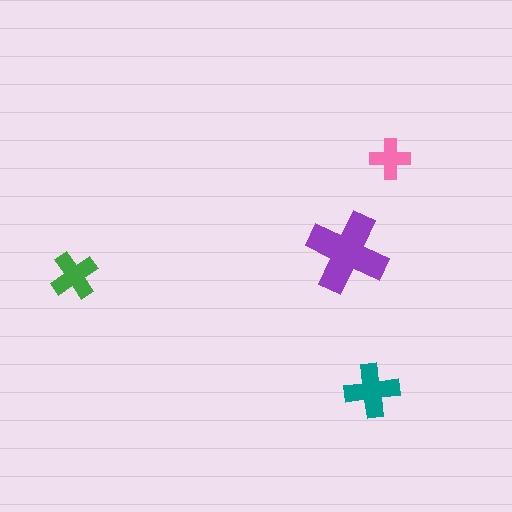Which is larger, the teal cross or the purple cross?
The purple one.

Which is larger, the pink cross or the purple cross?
The purple one.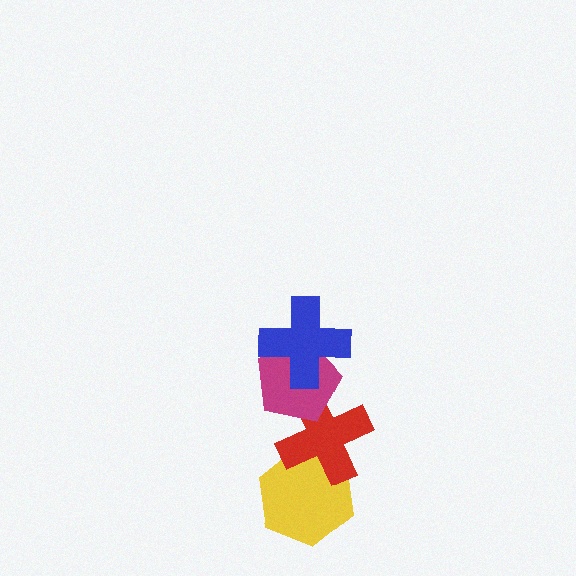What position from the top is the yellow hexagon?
The yellow hexagon is 4th from the top.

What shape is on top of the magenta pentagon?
The blue cross is on top of the magenta pentagon.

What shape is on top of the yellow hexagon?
The red cross is on top of the yellow hexagon.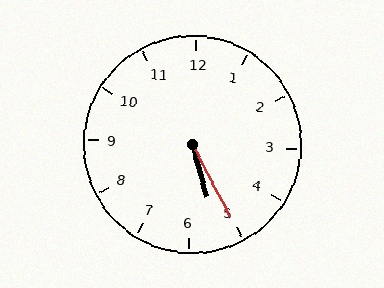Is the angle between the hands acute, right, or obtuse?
It is acute.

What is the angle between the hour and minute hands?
Approximately 12 degrees.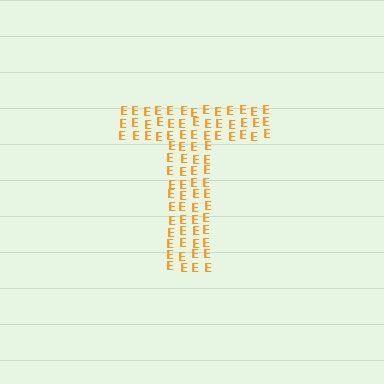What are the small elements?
The small elements are letter E's.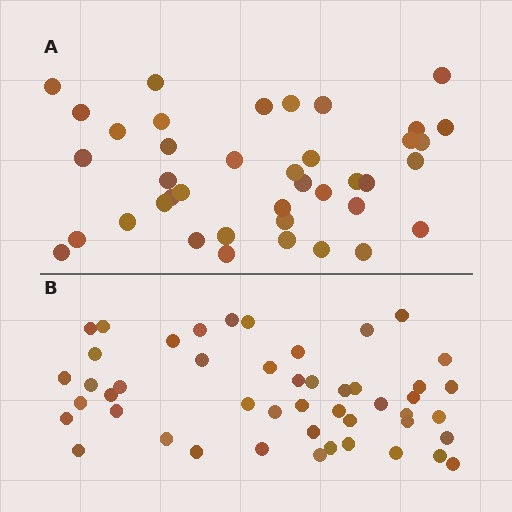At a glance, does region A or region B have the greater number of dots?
Region B (the bottom region) has more dots.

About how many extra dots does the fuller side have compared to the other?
Region B has roughly 8 or so more dots than region A.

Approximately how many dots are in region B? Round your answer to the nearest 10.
About 50 dots. (The exact count is 48, which rounds to 50.)